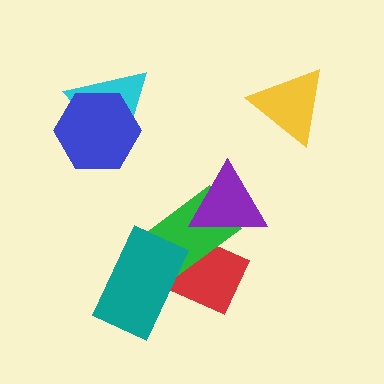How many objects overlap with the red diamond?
3 objects overlap with the red diamond.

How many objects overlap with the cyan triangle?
1 object overlaps with the cyan triangle.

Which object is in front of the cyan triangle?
The blue hexagon is in front of the cyan triangle.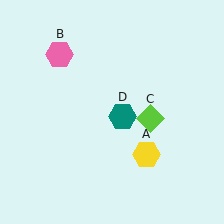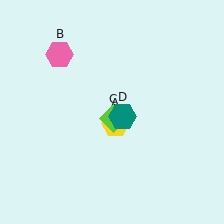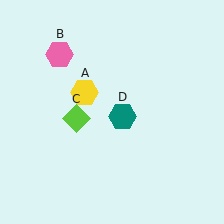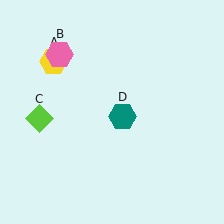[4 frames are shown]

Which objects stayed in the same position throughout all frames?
Pink hexagon (object B) and teal hexagon (object D) remained stationary.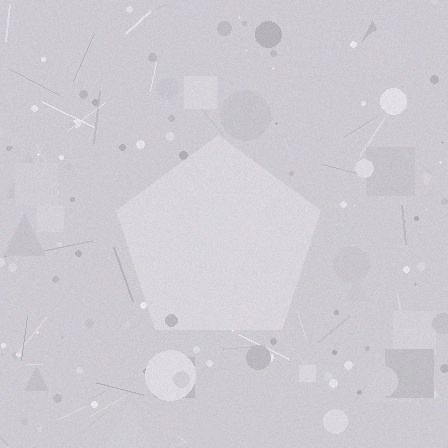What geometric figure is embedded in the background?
A pentagon is embedded in the background.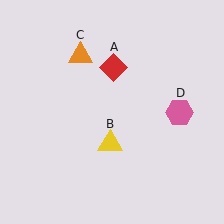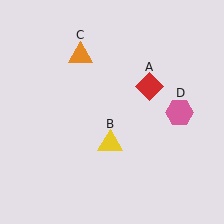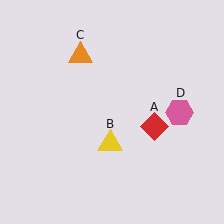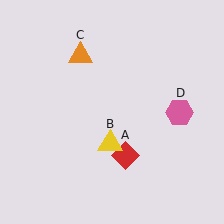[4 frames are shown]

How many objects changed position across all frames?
1 object changed position: red diamond (object A).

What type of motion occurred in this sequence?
The red diamond (object A) rotated clockwise around the center of the scene.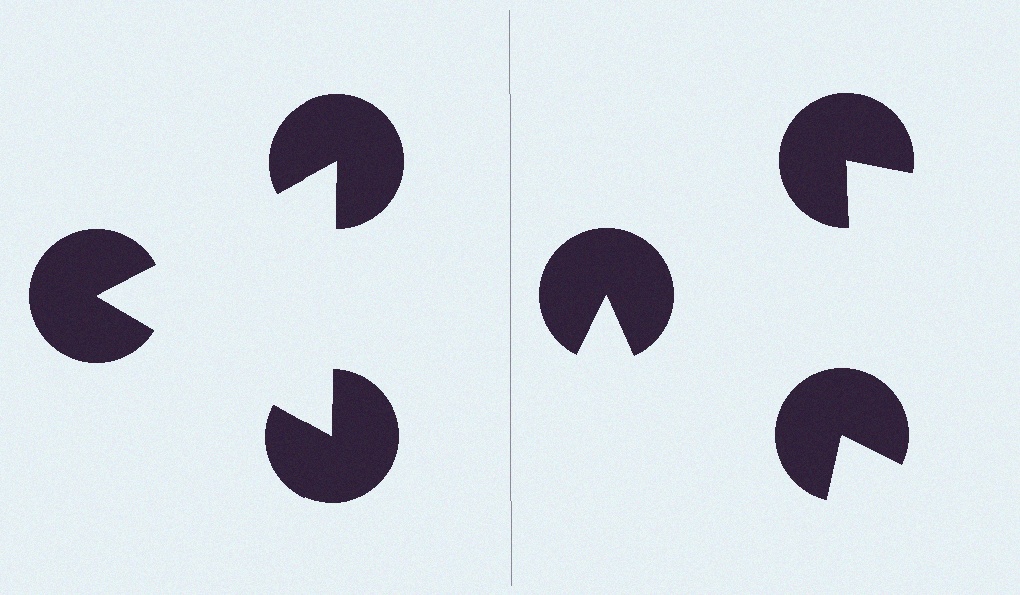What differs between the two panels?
The pac-man discs are positioned identically on both sides; only the wedge orientations differ. On the left they align to a triangle; on the right they are misaligned.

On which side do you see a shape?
An illusory triangle appears on the left side. On the right side the wedge cuts are rotated, so no coherent shape forms.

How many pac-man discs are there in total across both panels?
6 — 3 on each side.